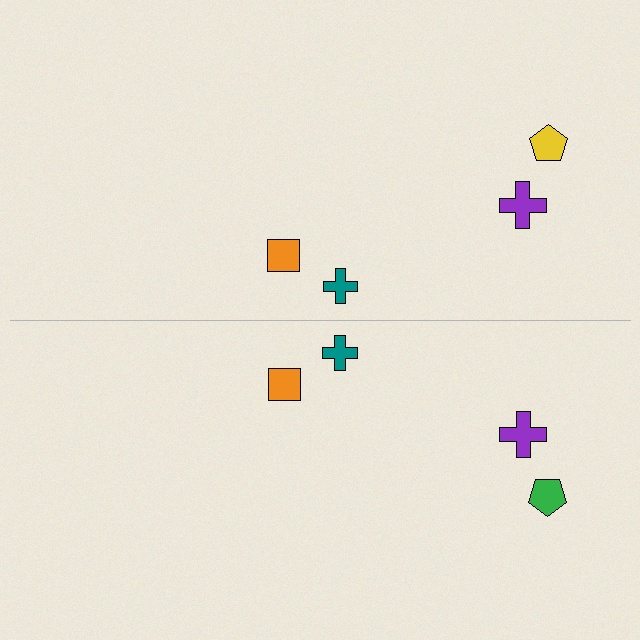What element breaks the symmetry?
The green pentagon on the bottom side breaks the symmetry — its mirror counterpart is yellow.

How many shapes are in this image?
There are 8 shapes in this image.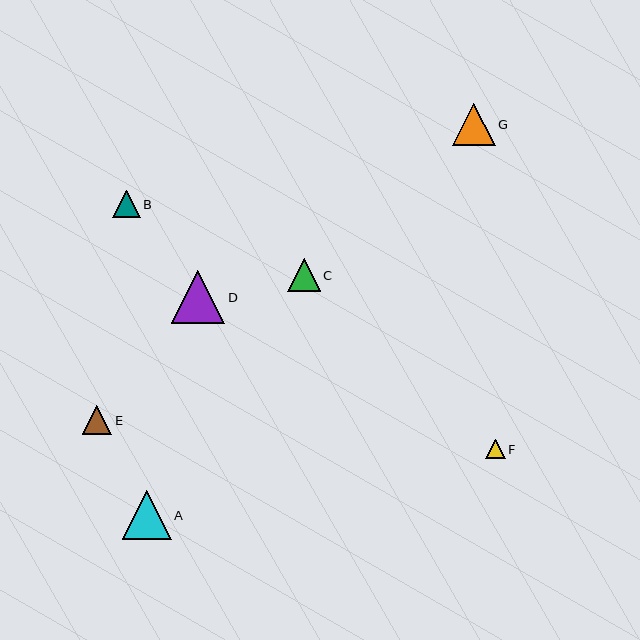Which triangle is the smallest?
Triangle F is the smallest with a size of approximately 19 pixels.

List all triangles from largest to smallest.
From largest to smallest: D, A, G, C, E, B, F.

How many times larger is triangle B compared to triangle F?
Triangle B is approximately 1.4 times the size of triangle F.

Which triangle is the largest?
Triangle D is the largest with a size of approximately 53 pixels.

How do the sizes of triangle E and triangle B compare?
Triangle E and triangle B are approximately the same size.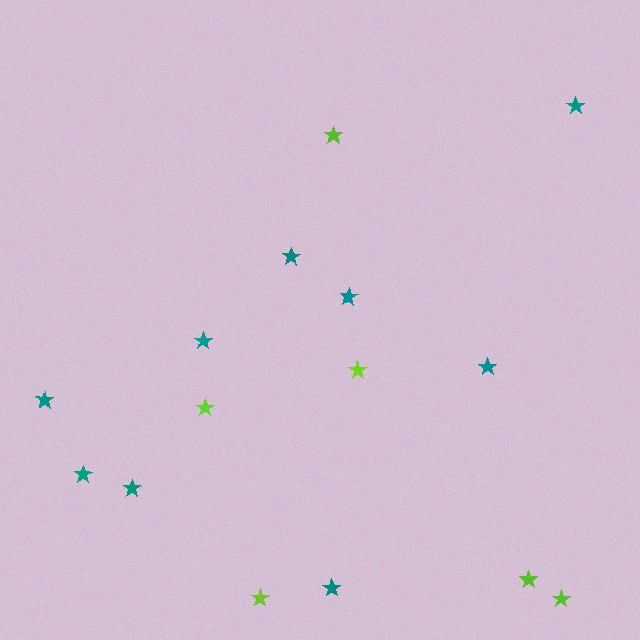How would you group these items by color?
There are 2 groups: one group of lime stars (6) and one group of teal stars (9).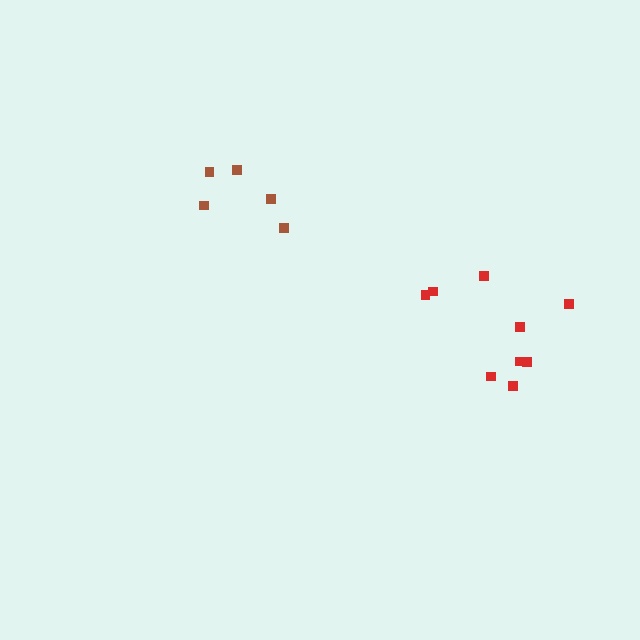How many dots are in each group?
Group 1: 9 dots, Group 2: 5 dots (14 total).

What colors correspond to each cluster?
The clusters are colored: red, brown.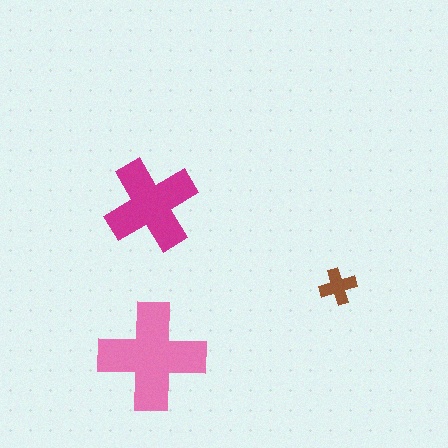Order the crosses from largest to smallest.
the pink one, the magenta one, the brown one.